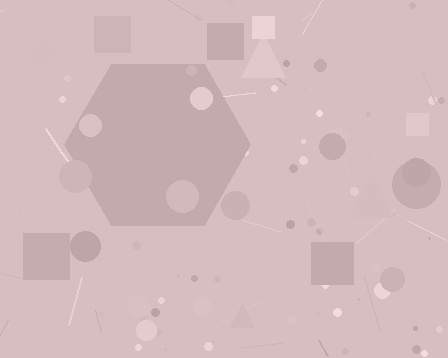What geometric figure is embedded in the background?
A hexagon is embedded in the background.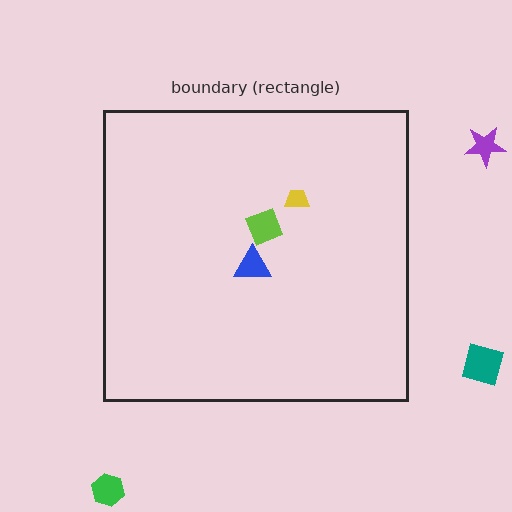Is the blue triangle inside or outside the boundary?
Inside.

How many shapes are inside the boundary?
3 inside, 3 outside.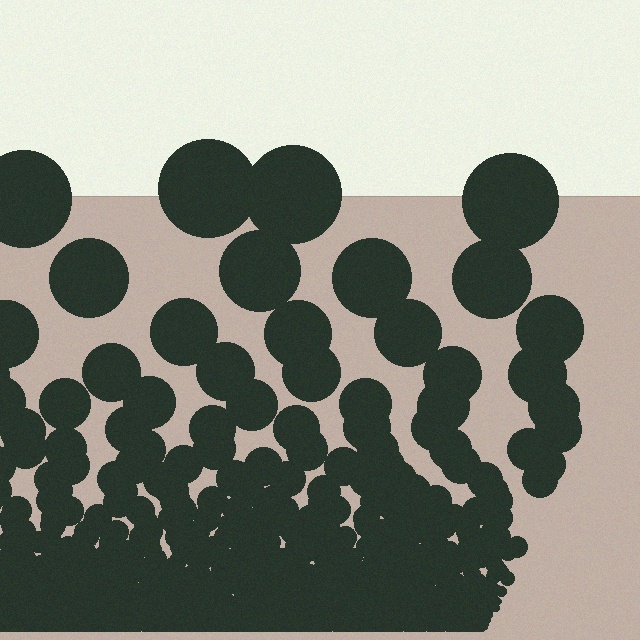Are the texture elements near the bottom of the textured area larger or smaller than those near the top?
Smaller. The gradient is inverted — elements near the bottom are smaller and denser.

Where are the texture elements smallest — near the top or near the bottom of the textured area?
Near the bottom.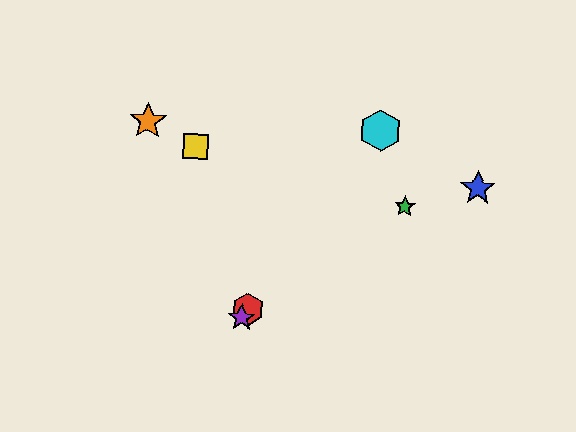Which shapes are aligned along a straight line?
The red hexagon, the purple star, the cyan hexagon are aligned along a straight line.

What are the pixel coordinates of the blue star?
The blue star is at (478, 188).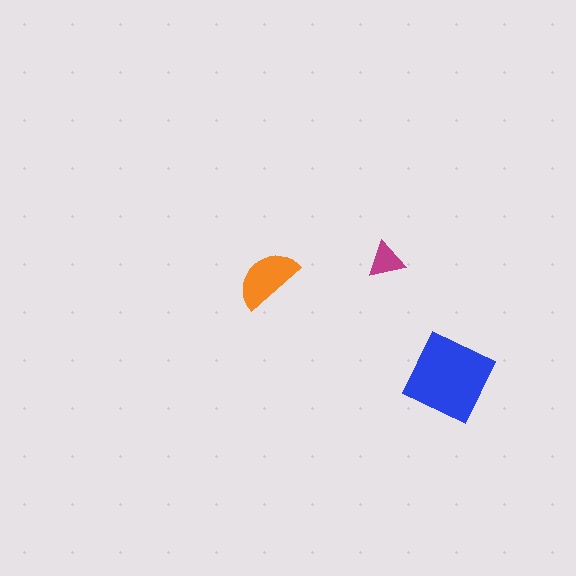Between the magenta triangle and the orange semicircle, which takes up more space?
The orange semicircle.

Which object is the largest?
The blue square.